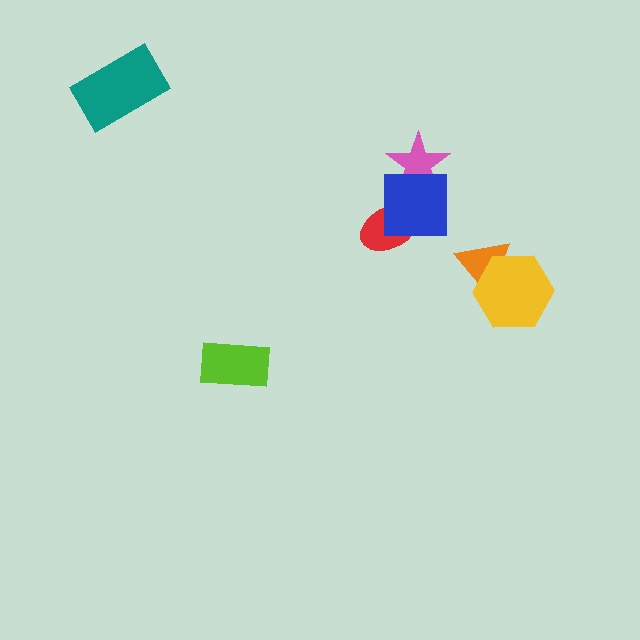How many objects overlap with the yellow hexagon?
1 object overlaps with the yellow hexagon.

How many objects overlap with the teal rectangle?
0 objects overlap with the teal rectangle.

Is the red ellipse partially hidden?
Yes, it is partially covered by another shape.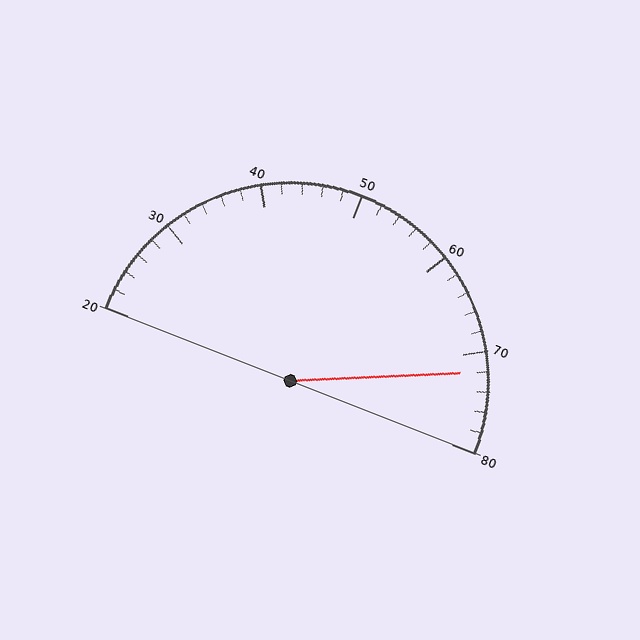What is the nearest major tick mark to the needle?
The nearest major tick mark is 70.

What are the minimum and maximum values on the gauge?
The gauge ranges from 20 to 80.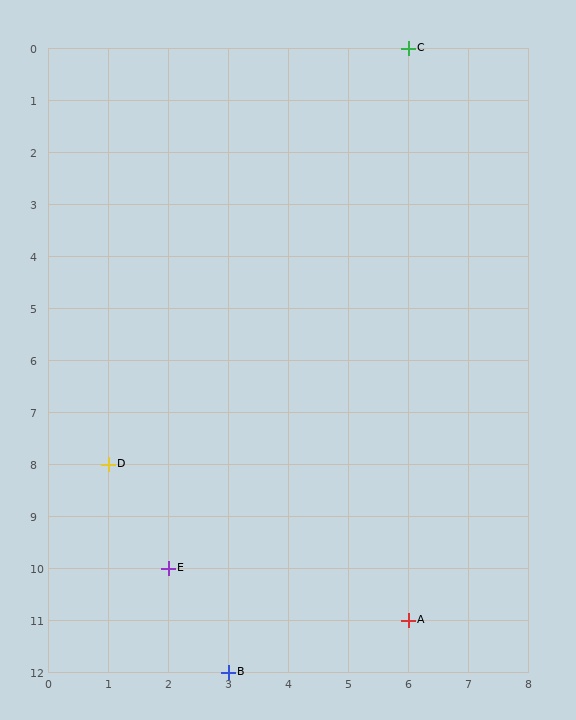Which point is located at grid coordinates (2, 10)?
Point E is at (2, 10).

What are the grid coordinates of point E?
Point E is at grid coordinates (2, 10).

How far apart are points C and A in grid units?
Points C and A are 11 rows apart.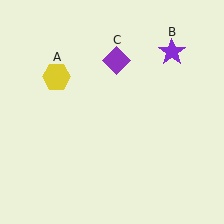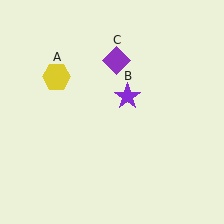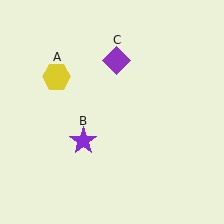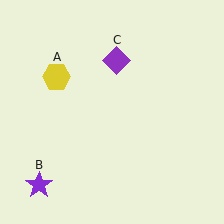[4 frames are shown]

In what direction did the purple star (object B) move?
The purple star (object B) moved down and to the left.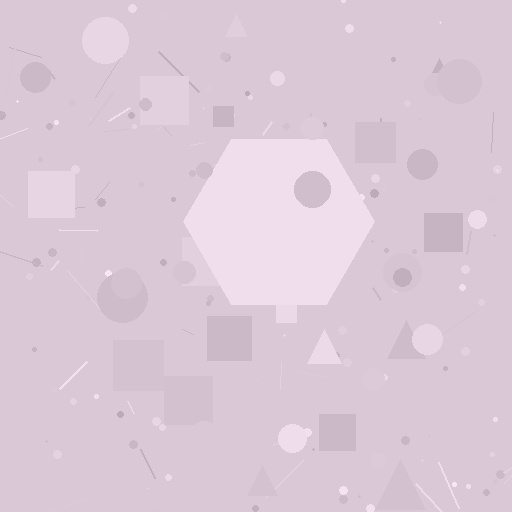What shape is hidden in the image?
A hexagon is hidden in the image.